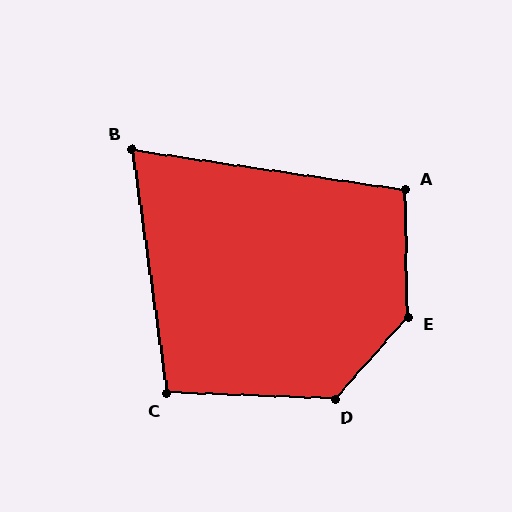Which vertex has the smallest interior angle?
B, at approximately 74 degrees.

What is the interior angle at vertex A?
Approximately 99 degrees (obtuse).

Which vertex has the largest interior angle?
E, at approximately 137 degrees.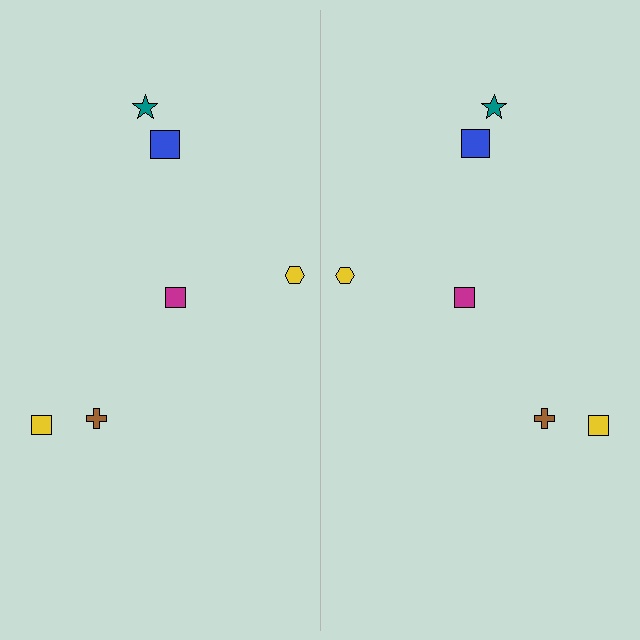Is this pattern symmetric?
Yes, this pattern has bilateral (reflection) symmetry.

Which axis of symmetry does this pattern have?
The pattern has a vertical axis of symmetry running through the center of the image.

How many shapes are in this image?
There are 12 shapes in this image.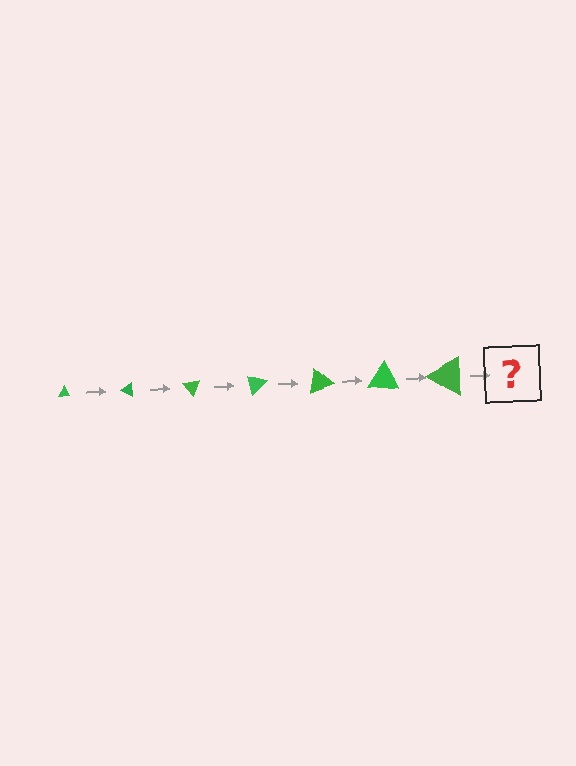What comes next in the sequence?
The next element should be a triangle, larger than the previous one and rotated 175 degrees from the start.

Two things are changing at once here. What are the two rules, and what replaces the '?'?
The two rules are that the triangle grows larger each step and it rotates 25 degrees each step. The '?' should be a triangle, larger than the previous one and rotated 175 degrees from the start.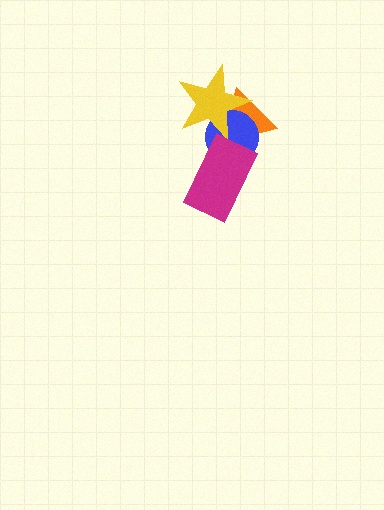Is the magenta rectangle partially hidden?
No, no other shape covers it.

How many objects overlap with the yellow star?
2 objects overlap with the yellow star.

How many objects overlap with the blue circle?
3 objects overlap with the blue circle.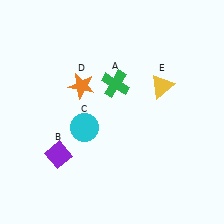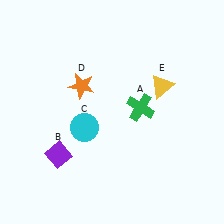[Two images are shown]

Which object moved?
The green cross (A) moved right.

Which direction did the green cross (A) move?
The green cross (A) moved right.